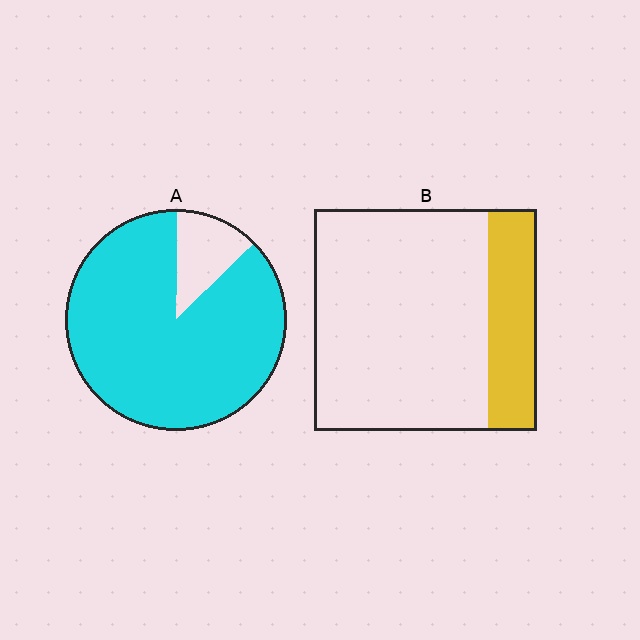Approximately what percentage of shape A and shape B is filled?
A is approximately 90% and B is approximately 20%.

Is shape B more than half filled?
No.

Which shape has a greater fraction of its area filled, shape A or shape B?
Shape A.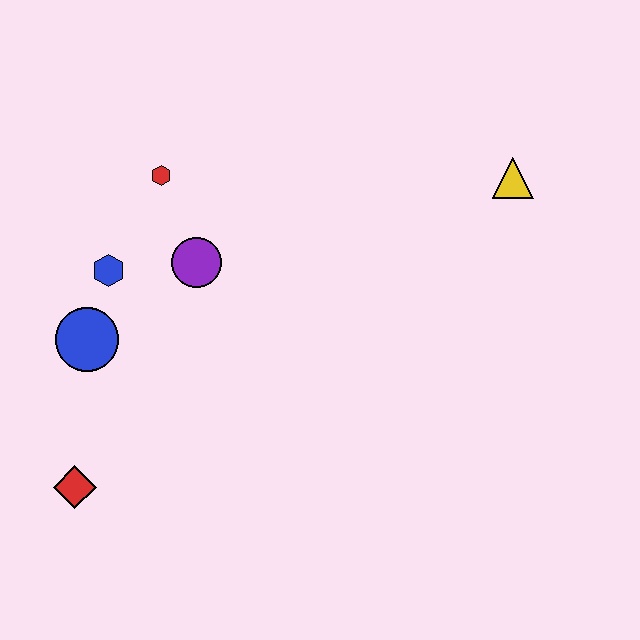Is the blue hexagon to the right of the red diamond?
Yes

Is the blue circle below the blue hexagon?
Yes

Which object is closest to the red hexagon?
The purple circle is closest to the red hexagon.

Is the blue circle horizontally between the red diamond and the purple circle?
Yes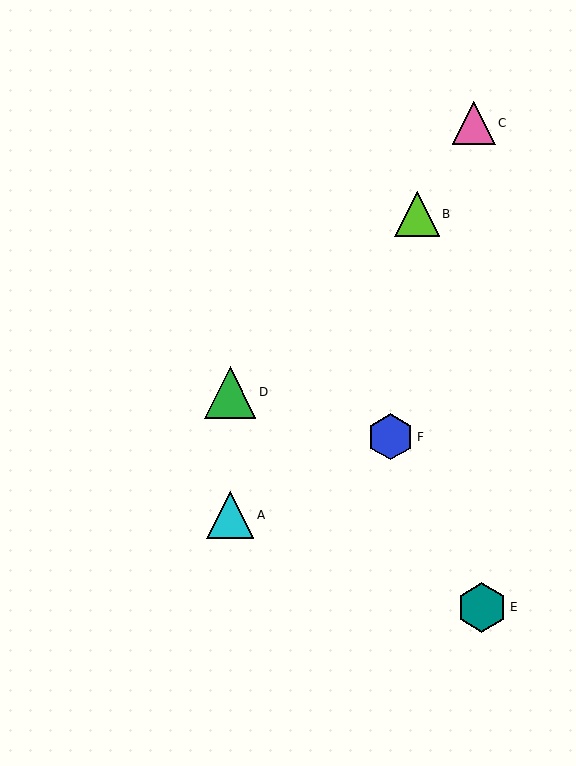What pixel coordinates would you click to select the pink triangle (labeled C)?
Click at (474, 123) to select the pink triangle C.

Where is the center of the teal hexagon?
The center of the teal hexagon is at (482, 608).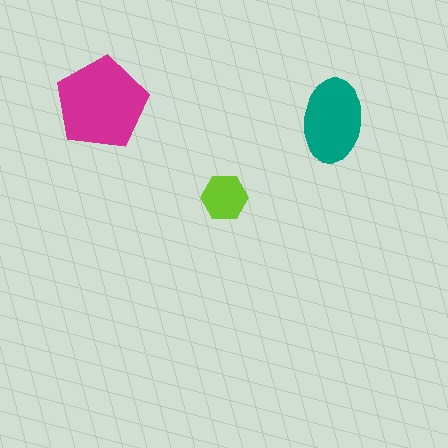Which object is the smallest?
The lime hexagon.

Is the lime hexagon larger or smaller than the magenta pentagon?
Smaller.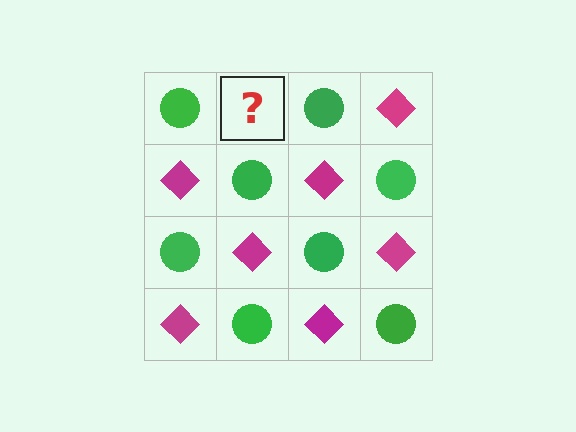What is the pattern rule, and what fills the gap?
The rule is that it alternates green circle and magenta diamond in a checkerboard pattern. The gap should be filled with a magenta diamond.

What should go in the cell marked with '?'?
The missing cell should contain a magenta diamond.